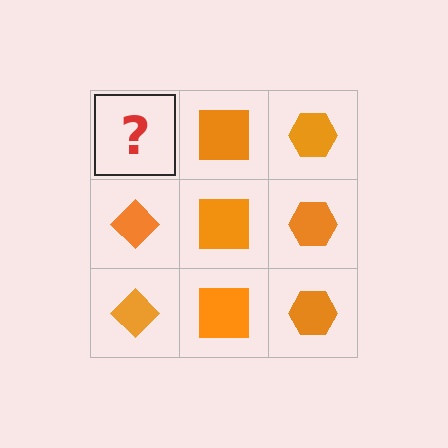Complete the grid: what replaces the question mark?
The question mark should be replaced with an orange diamond.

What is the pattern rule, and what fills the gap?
The rule is that each column has a consistent shape. The gap should be filled with an orange diamond.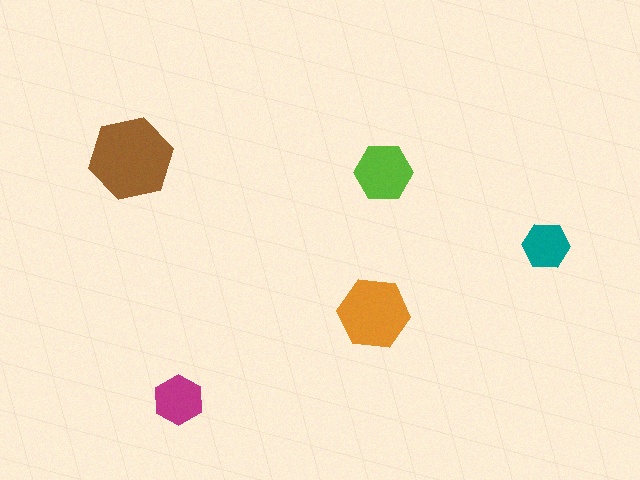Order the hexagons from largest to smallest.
the brown one, the orange one, the lime one, the magenta one, the teal one.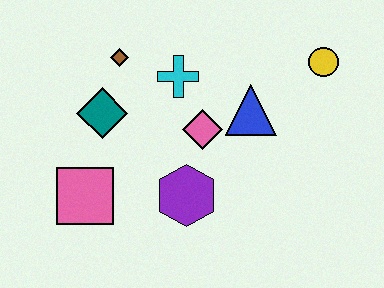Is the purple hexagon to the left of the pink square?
No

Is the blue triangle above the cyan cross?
No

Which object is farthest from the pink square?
The yellow circle is farthest from the pink square.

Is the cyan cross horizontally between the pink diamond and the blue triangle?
No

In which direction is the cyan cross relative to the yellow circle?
The cyan cross is to the left of the yellow circle.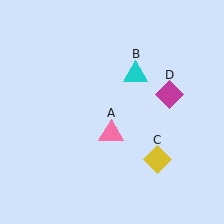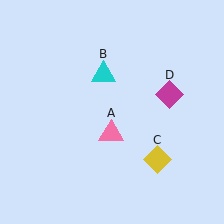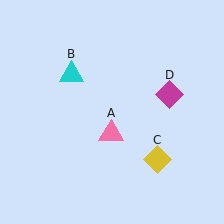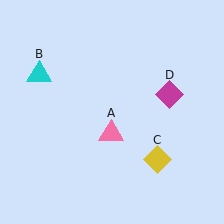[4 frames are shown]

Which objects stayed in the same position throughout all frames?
Pink triangle (object A) and yellow diamond (object C) and magenta diamond (object D) remained stationary.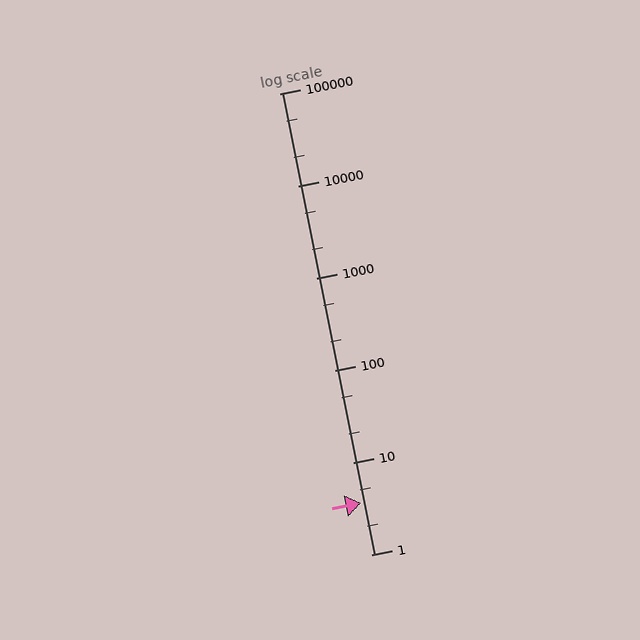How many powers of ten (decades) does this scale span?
The scale spans 5 decades, from 1 to 100000.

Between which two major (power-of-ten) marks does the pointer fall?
The pointer is between 1 and 10.